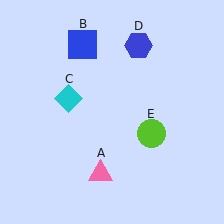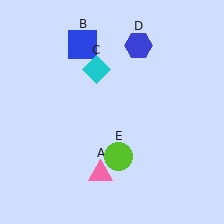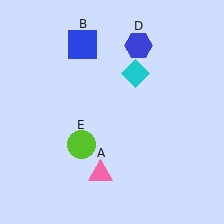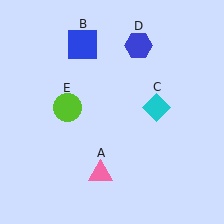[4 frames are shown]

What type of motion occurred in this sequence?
The cyan diamond (object C), lime circle (object E) rotated clockwise around the center of the scene.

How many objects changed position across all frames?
2 objects changed position: cyan diamond (object C), lime circle (object E).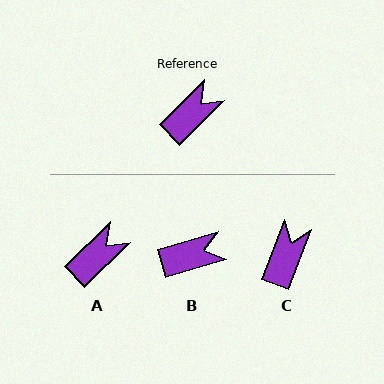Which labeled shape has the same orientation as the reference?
A.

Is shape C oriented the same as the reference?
No, it is off by about 25 degrees.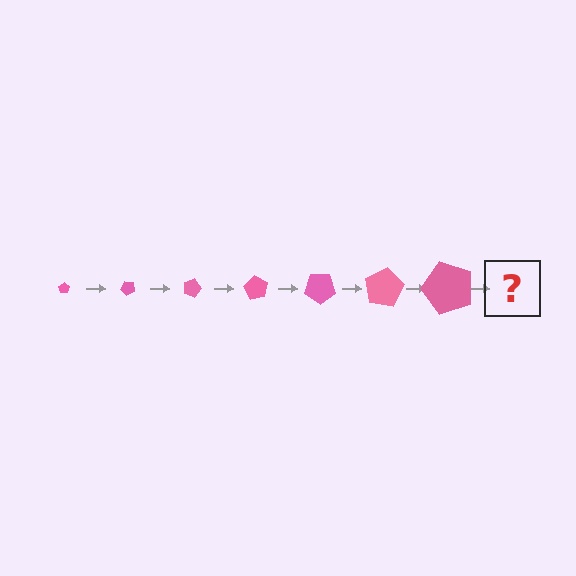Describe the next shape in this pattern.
It should be a pentagon, larger than the previous one and rotated 315 degrees from the start.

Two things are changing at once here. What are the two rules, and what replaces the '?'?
The two rules are that the pentagon grows larger each step and it rotates 45 degrees each step. The '?' should be a pentagon, larger than the previous one and rotated 315 degrees from the start.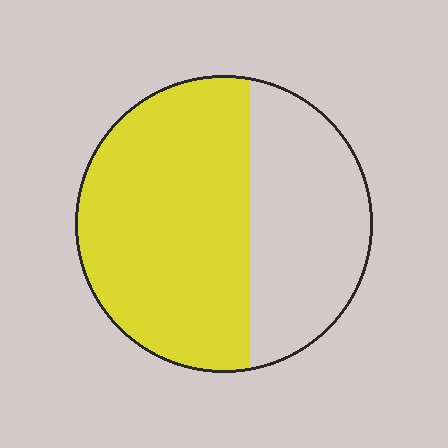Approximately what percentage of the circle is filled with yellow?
Approximately 60%.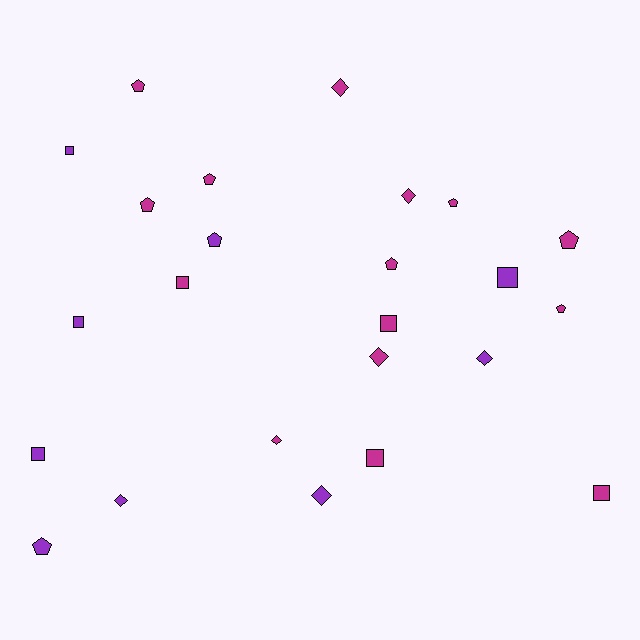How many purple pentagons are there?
There are 2 purple pentagons.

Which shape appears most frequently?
Pentagon, with 9 objects.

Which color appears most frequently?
Magenta, with 15 objects.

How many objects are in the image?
There are 24 objects.